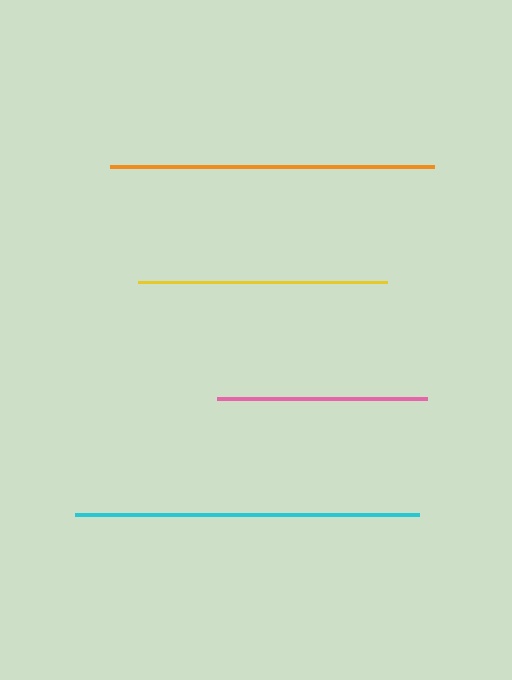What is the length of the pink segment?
The pink segment is approximately 211 pixels long.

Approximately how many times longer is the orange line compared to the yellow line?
The orange line is approximately 1.3 times the length of the yellow line.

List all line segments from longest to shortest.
From longest to shortest: cyan, orange, yellow, pink.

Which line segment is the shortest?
The pink line is the shortest at approximately 211 pixels.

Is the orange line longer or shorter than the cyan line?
The cyan line is longer than the orange line.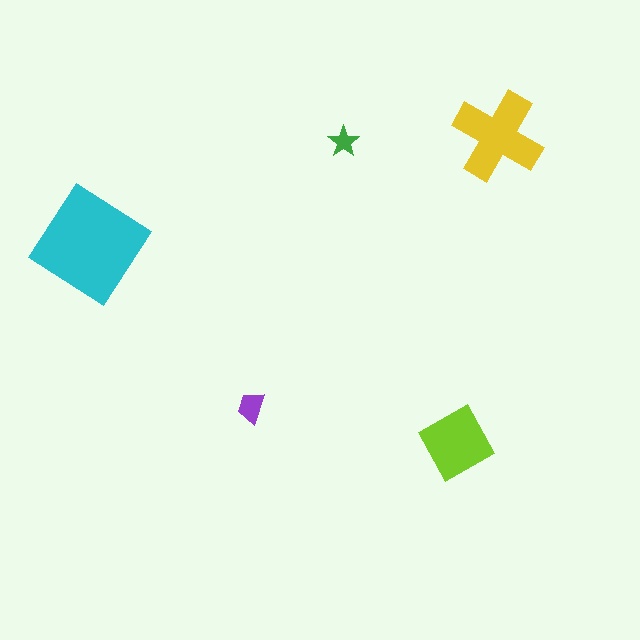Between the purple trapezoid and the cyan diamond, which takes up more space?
The cyan diamond.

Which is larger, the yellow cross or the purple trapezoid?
The yellow cross.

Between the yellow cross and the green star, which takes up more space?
The yellow cross.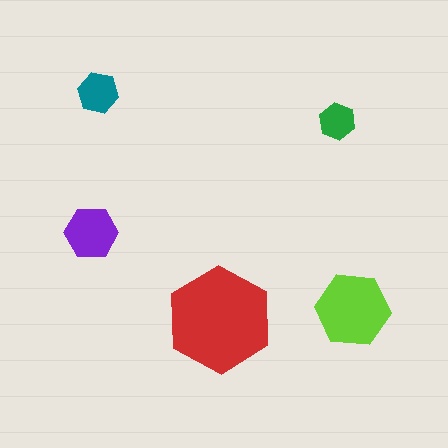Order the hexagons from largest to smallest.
the red one, the lime one, the purple one, the teal one, the green one.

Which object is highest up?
The teal hexagon is topmost.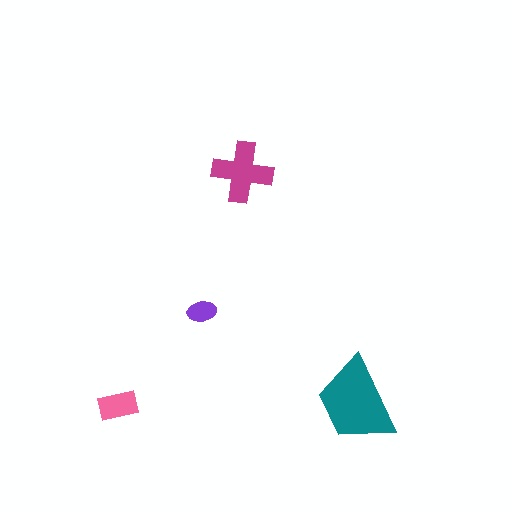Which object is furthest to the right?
The teal trapezoid is rightmost.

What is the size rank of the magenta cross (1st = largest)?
2nd.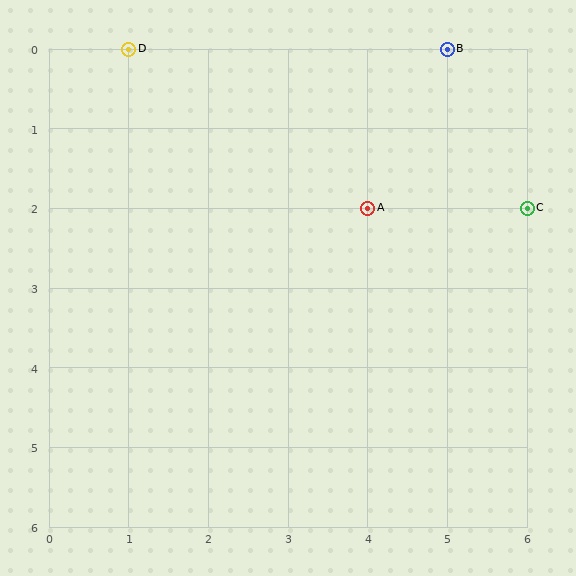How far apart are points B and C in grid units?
Points B and C are 1 column and 2 rows apart (about 2.2 grid units diagonally).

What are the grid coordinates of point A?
Point A is at grid coordinates (4, 2).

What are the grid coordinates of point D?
Point D is at grid coordinates (1, 0).